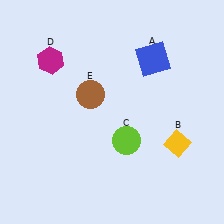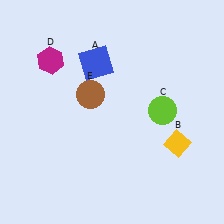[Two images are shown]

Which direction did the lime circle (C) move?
The lime circle (C) moved right.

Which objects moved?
The objects that moved are: the blue square (A), the lime circle (C).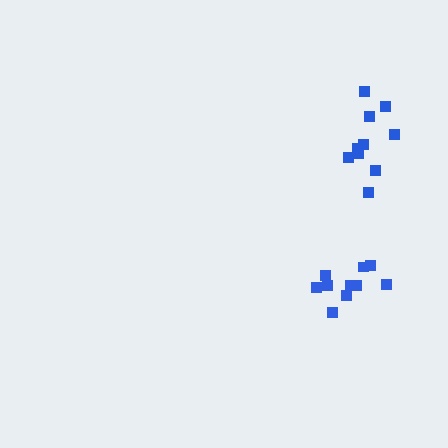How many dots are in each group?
Group 1: 10 dots, Group 2: 10 dots (20 total).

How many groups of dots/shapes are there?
There are 2 groups.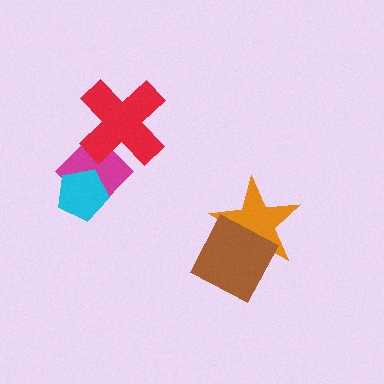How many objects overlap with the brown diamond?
1 object overlaps with the brown diamond.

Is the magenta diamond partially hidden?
Yes, it is partially covered by another shape.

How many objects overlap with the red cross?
1 object overlaps with the red cross.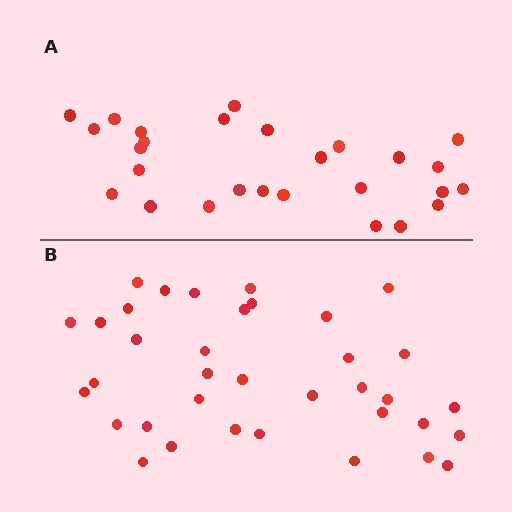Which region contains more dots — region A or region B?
Region B (the bottom region) has more dots.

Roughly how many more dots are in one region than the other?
Region B has roughly 8 or so more dots than region A.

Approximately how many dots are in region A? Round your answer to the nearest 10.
About 30 dots. (The exact count is 27, which rounds to 30.)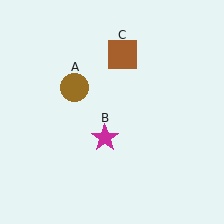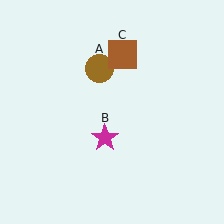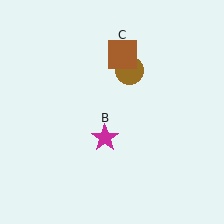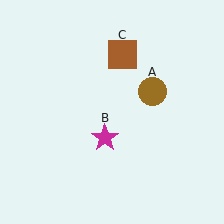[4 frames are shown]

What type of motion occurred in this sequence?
The brown circle (object A) rotated clockwise around the center of the scene.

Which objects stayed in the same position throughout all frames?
Magenta star (object B) and brown square (object C) remained stationary.